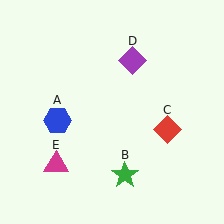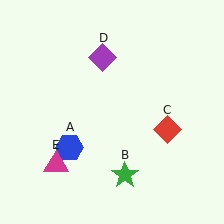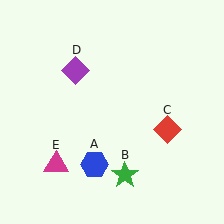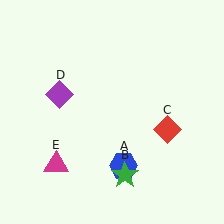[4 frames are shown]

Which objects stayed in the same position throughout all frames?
Green star (object B) and red diamond (object C) and magenta triangle (object E) remained stationary.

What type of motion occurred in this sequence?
The blue hexagon (object A), purple diamond (object D) rotated counterclockwise around the center of the scene.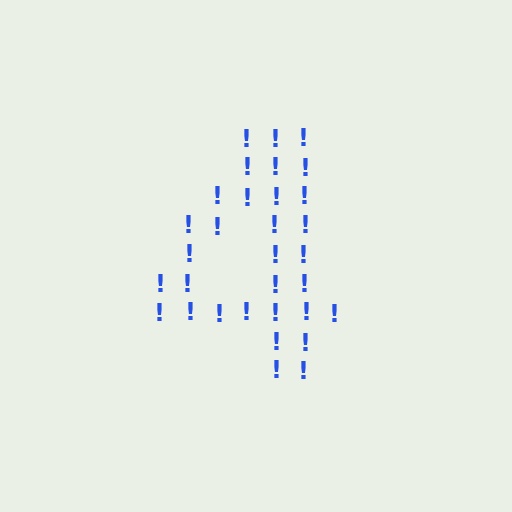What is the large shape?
The large shape is the digit 4.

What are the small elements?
The small elements are exclamation marks.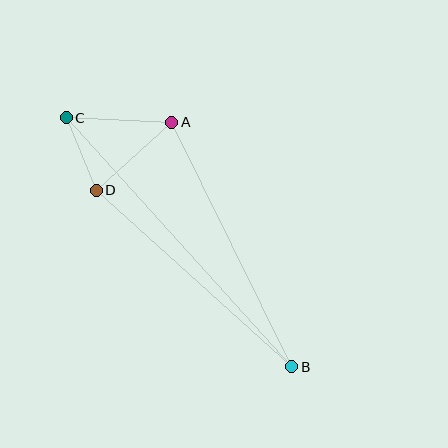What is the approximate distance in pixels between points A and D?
The distance between A and D is approximately 101 pixels.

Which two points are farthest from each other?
Points B and C are farthest from each other.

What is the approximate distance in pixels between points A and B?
The distance between A and B is approximately 272 pixels.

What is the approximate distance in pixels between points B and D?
The distance between B and D is approximately 263 pixels.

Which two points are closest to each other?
Points C and D are closest to each other.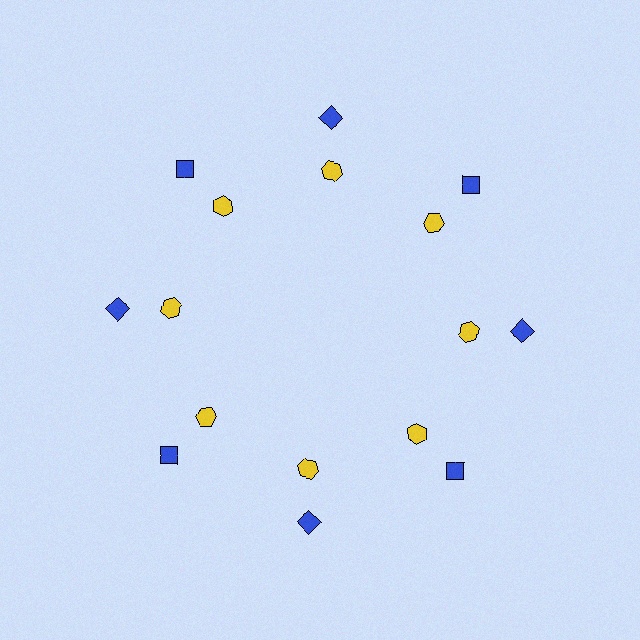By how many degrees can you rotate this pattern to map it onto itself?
The pattern maps onto itself every 45 degrees of rotation.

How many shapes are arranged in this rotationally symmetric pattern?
There are 16 shapes, arranged in 8 groups of 2.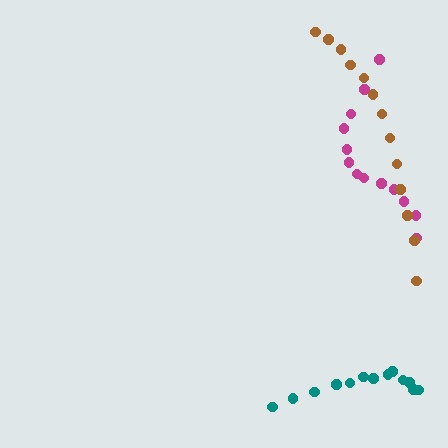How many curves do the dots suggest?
There are 3 distinct paths.